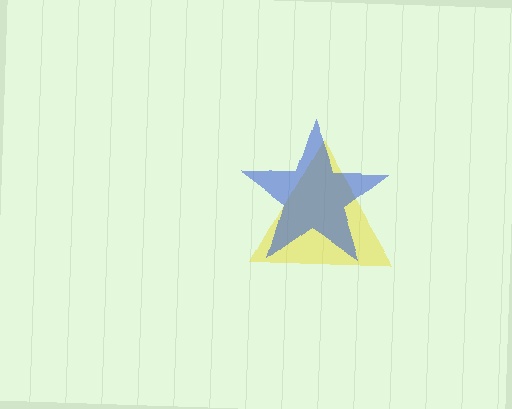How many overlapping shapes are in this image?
There are 2 overlapping shapes in the image.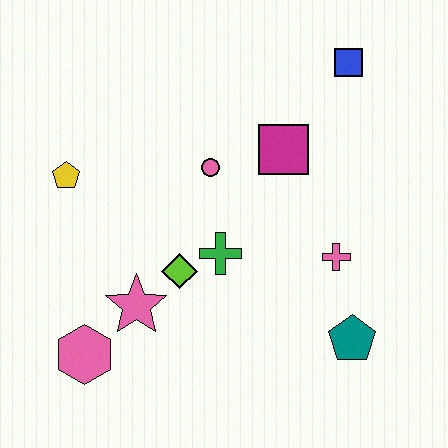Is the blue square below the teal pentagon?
No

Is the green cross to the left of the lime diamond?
No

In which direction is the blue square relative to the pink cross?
The blue square is above the pink cross.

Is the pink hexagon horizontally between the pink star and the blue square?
No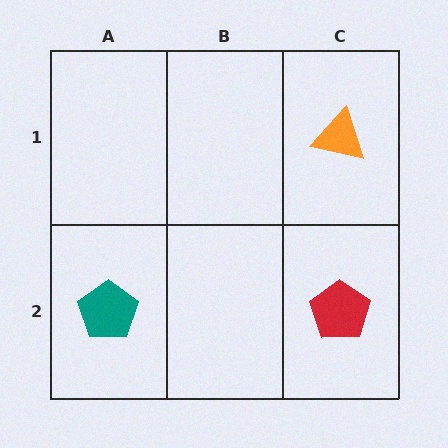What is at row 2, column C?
A red pentagon.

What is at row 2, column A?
A teal pentagon.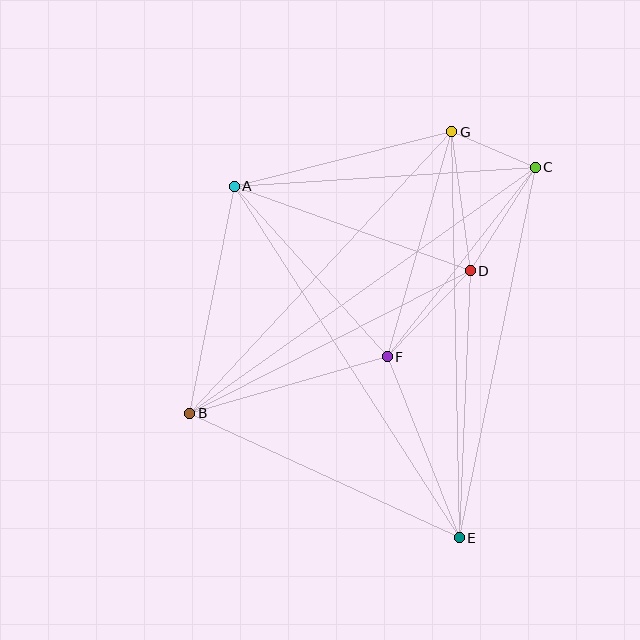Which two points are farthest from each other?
Points B and C are farthest from each other.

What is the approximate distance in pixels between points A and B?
The distance between A and B is approximately 232 pixels.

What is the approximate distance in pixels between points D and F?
The distance between D and F is approximately 119 pixels.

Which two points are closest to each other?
Points C and G are closest to each other.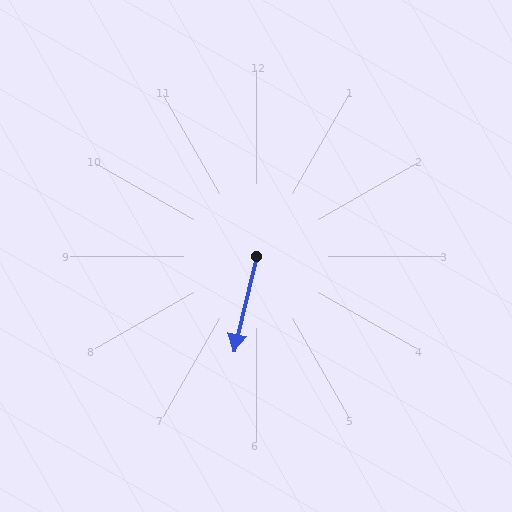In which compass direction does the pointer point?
South.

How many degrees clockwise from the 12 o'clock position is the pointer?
Approximately 193 degrees.